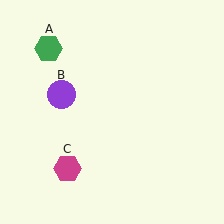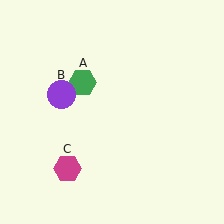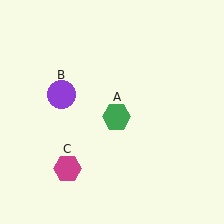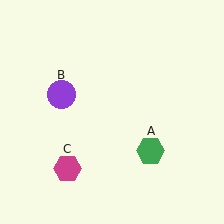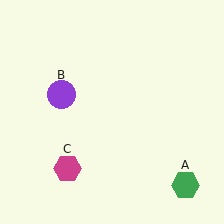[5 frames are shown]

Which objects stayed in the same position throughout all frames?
Purple circle (object B) and magenta hexagon (object C) remained stationary.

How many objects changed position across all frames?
1 object changed position: green hexagon (object A).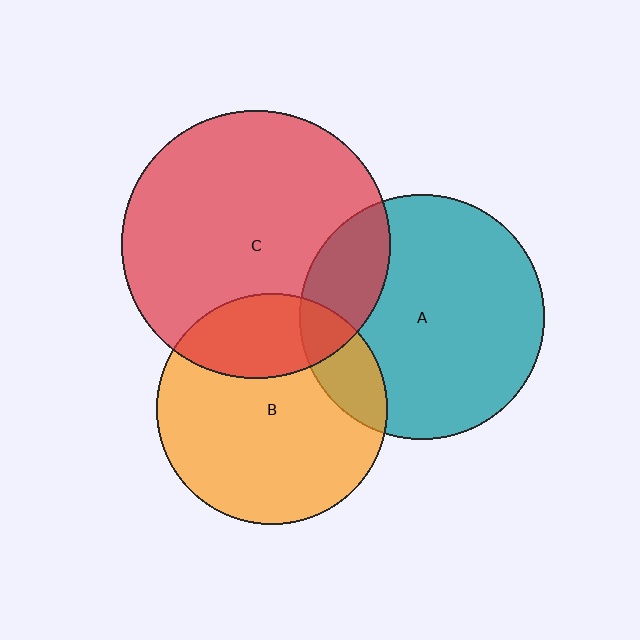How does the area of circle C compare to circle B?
Approximately 1.3 times.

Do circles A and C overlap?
Yes.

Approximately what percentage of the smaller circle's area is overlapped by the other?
Approximately 20%.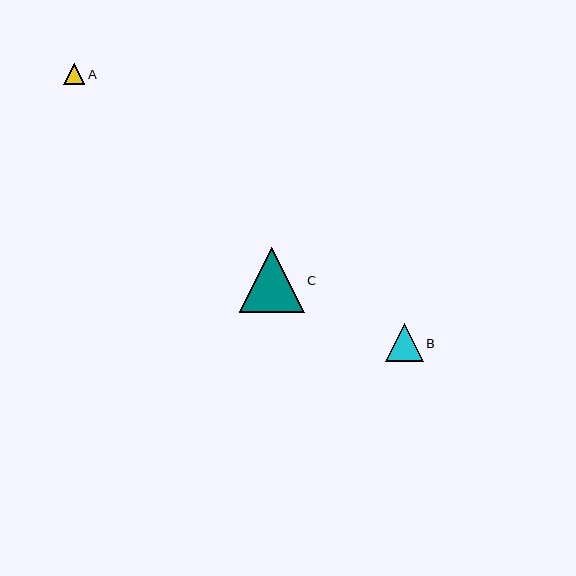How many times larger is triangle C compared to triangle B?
Triangle C is approximately 1.7 times the size of triangle B.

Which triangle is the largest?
Triangle C is the largest with a size of approximately 65 pixels.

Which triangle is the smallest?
Triangle A is the smallest with a size of approximately 21 pixels.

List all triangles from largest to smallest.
From largest to smallest: C, B, A.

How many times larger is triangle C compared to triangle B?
Triangle C is approximately 1.7 times the size of triangle B.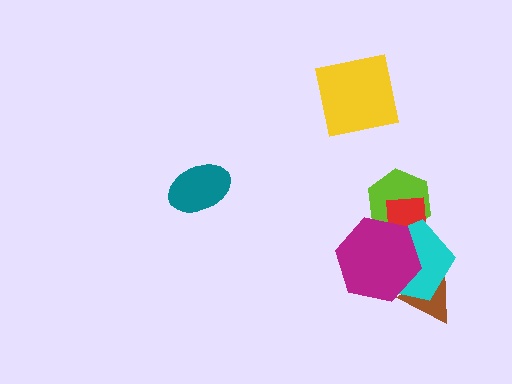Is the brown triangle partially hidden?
Yes, it is partially covered by another shape.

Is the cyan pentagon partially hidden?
Yes, it is partially covered by another shape.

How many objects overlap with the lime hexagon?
3 objects overlap with the lime hexagon.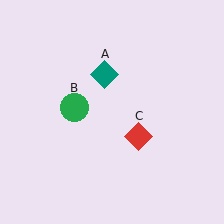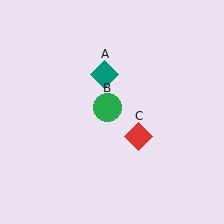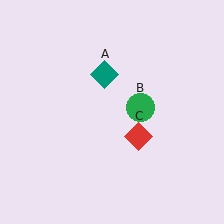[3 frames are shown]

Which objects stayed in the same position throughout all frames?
Teal diamond (object A) and red diamond (object C) remained stationary.